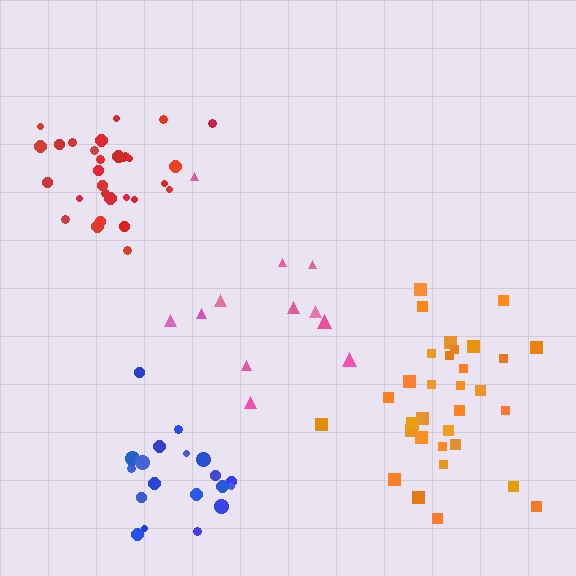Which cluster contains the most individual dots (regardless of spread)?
Orange (34).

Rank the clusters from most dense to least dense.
red, blue, orange, pink.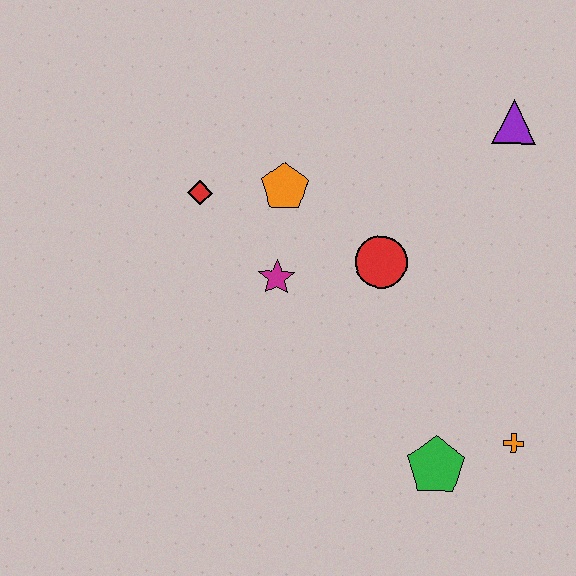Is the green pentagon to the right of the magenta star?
Yes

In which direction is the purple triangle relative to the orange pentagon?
The purple triangle is to the right of the orange pentagon.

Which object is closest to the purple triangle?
The red circle is closest to the purple triangle.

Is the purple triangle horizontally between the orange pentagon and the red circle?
No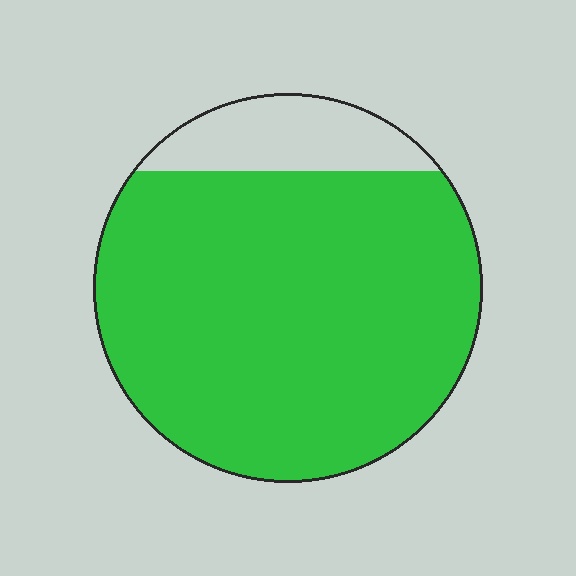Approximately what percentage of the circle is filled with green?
Approximately 85%.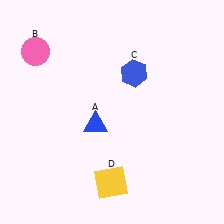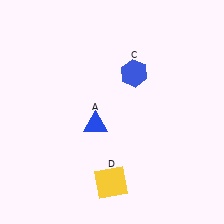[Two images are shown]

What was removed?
The pink circle (B) was removed in Image 2.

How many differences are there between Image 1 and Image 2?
There is 1 difference between the two images.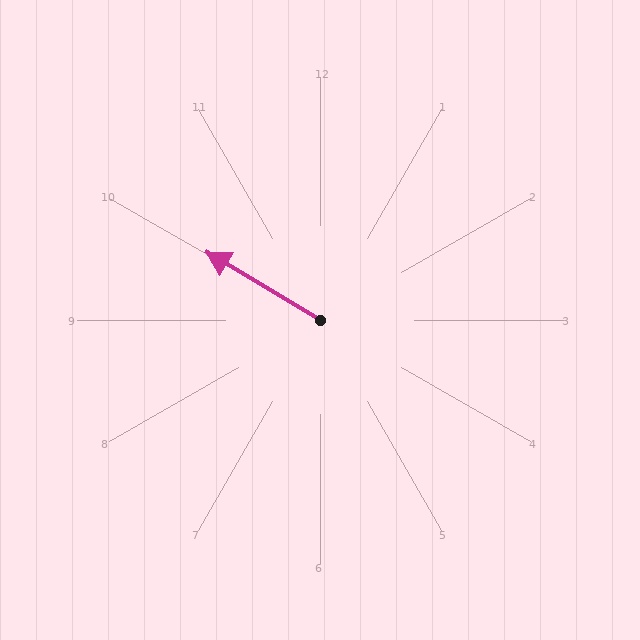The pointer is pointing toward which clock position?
Roughly 10 o'clock.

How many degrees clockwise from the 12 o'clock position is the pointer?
Approximately 301 degrees.